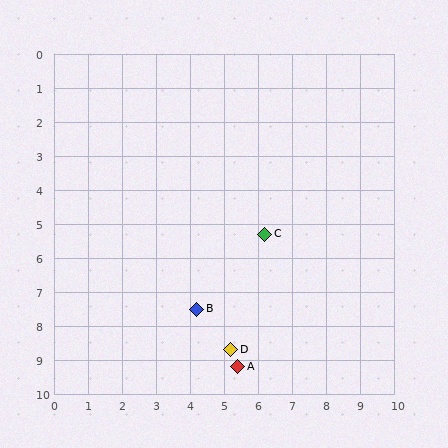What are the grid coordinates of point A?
Point A is at approximately (5.4, 9.2).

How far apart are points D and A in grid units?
Points D and A are about 0.5 grid units apart.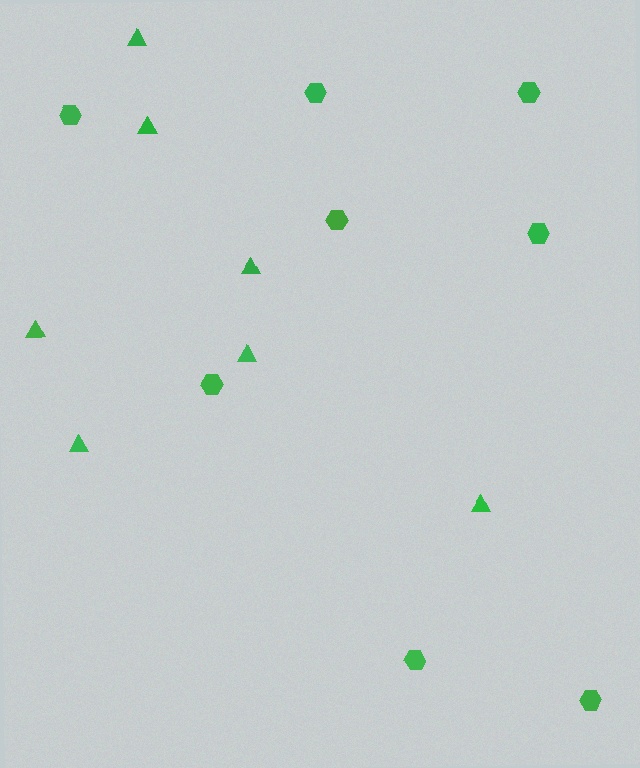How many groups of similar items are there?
There are 2 groups: one group of triangles (7) and one group of hexagons (8).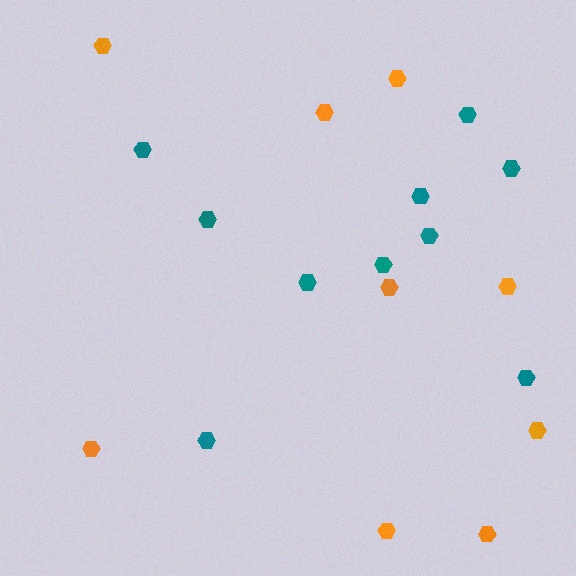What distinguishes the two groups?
There are 2 groups: one group of orange hexagons (9) and one group of teal hexagons (10).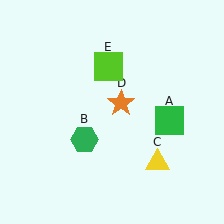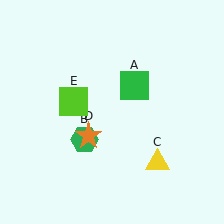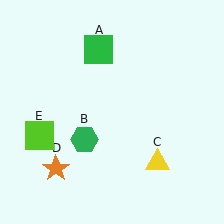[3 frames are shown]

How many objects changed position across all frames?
3 objects changed position: green square (object A), orange star (object D), lime square (object E).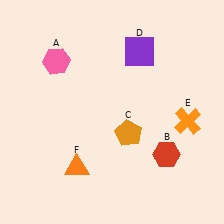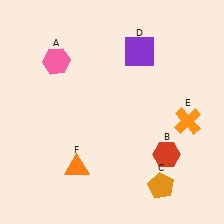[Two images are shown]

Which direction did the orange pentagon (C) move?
The orange pentagon (C) moved down.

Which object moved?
The orange pentagon (C) moved down.